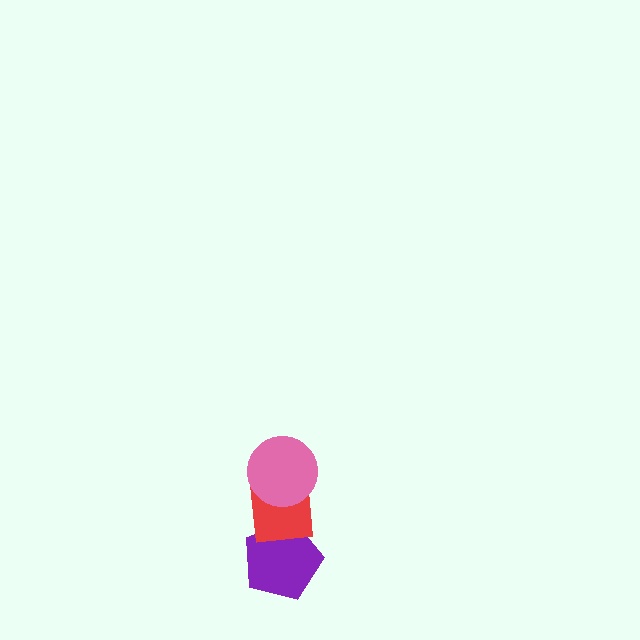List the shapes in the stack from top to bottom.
From top to bottom: the pink circle, the red square, the purple pentagon.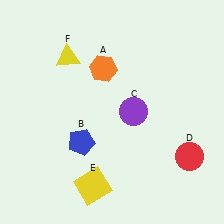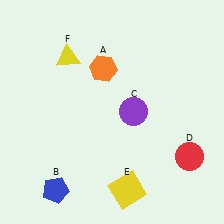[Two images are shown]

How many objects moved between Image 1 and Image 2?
2 objects moved between the two images.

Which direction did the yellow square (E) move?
The yellow square (E) moved right.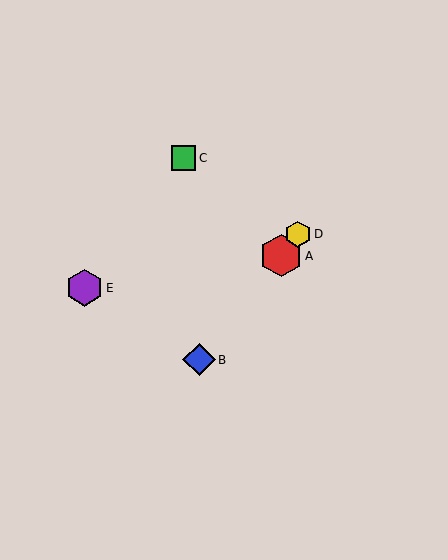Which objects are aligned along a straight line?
Objects A, B, D are aligned along a straight line.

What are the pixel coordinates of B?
Object B is at (199, 360).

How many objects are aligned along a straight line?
3 objects (A, B, D) are aligned along a straight line.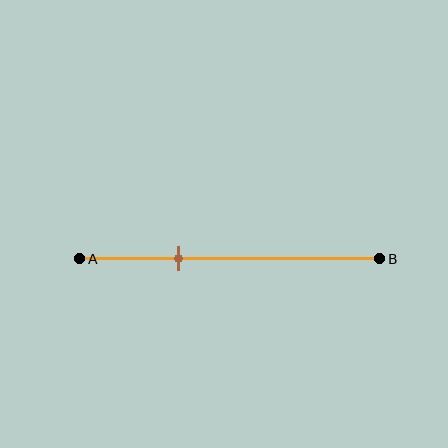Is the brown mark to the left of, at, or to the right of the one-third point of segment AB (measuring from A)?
The brown mark is approximately at the one-third point of segment AB.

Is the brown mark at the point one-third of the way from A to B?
Yes, the mark is approximately at the one-third point.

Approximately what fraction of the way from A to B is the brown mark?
The brown mark is approximately 35% of the way from A to B.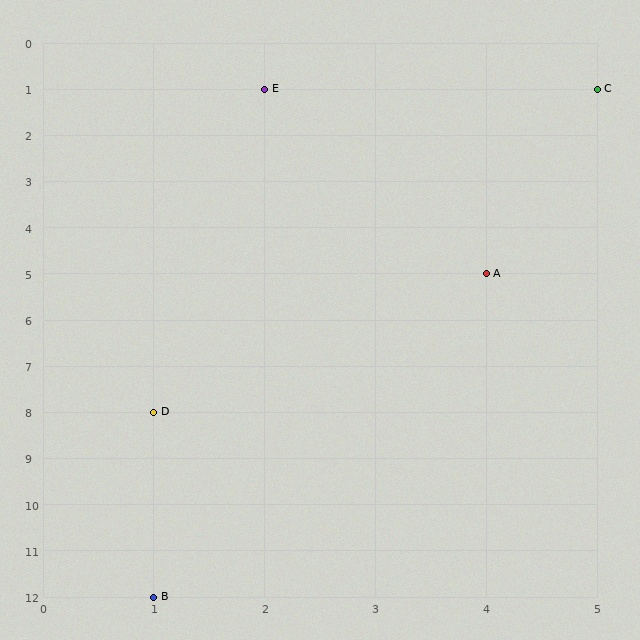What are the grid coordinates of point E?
Point E is at grid coordinates (2, 1).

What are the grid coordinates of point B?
Point B is at grid coordinates (1, 12).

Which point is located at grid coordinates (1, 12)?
Point B is at (1, 12).